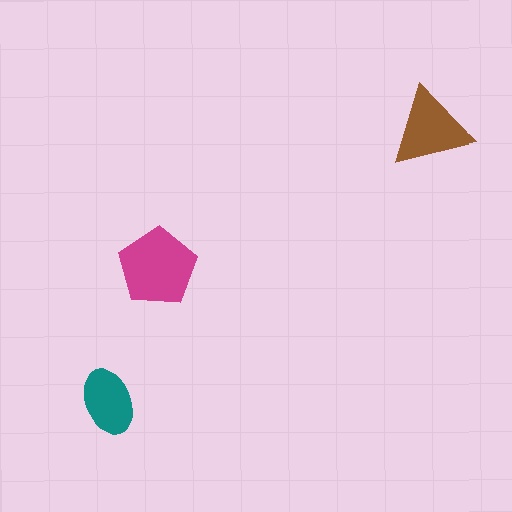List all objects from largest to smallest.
The magenta pentagon, the brown triangle, the teal ellipse.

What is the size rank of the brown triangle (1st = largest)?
2nd.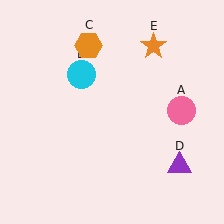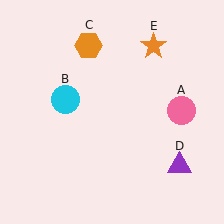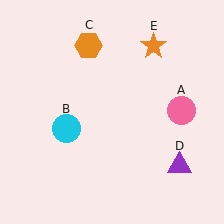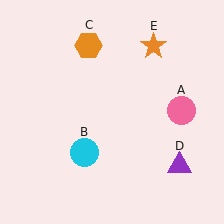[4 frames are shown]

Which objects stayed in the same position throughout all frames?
Pink circle (object A) and orange hexagon (object C) and purple triangle (object D) and orange star (object E) remained stationary.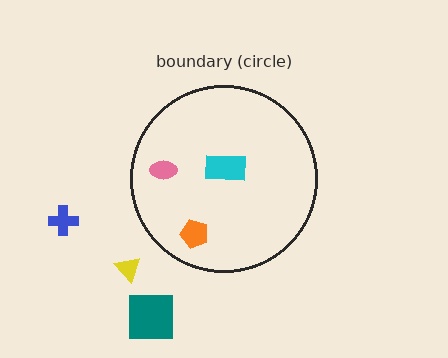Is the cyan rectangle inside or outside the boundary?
Inside.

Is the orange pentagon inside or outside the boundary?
Inside.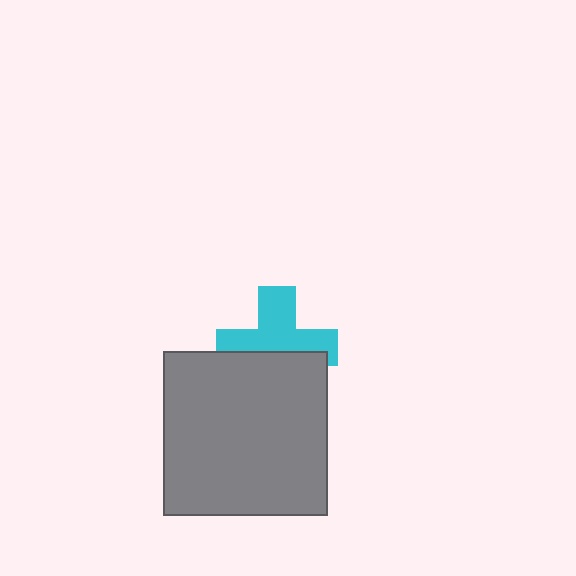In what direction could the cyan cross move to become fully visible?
The cyan cross could move up. That would shift it out from behind the gray square entirely.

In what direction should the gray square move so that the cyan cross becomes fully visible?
The gray square should move down. That is the shortest direction to clear the overlap and leave the cyan cross fully visible.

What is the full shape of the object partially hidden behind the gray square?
The partially hidden object is a cyan cross.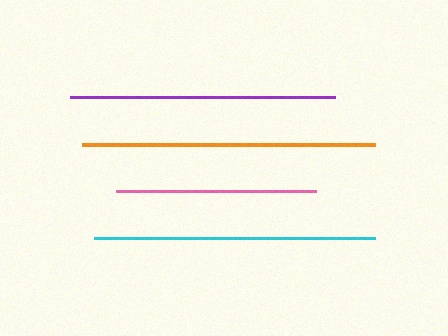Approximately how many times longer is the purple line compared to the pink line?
The purple line is approximately 1.3 times the length of the pink line.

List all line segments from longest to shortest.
From longest to shortest: orange, cyan, purple, pink.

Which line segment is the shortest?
The pink line is the shortest at approximately 200 pixels.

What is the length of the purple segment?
The purple segment is approximately 266 pixels long.